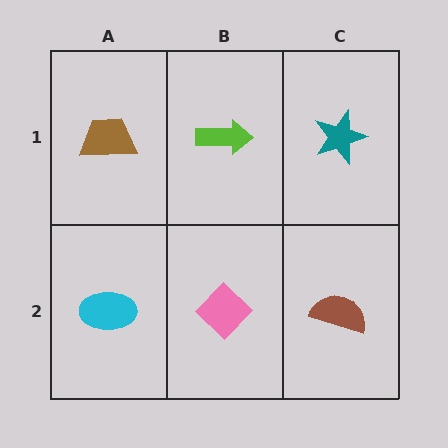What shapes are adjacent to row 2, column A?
A brown trapezoid (row 1, column A), a pink diamond (row 2, column B).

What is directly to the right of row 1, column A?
A lime arrow.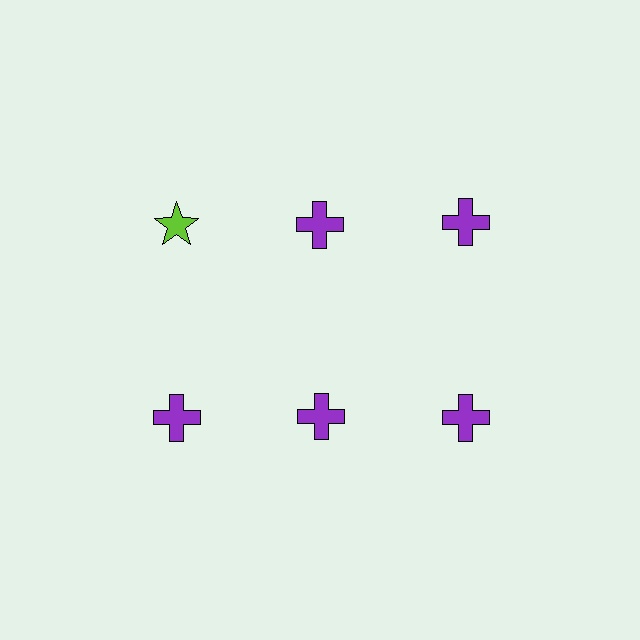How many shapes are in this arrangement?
There are 6 shapes arranged in a grid pattern.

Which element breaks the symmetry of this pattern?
The lime star in the top row, leftmost column breaks the symmetry. All other shapes are purple crosses.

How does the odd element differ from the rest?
It differs in both color (lime instead of purple) and shape (star instead of cross).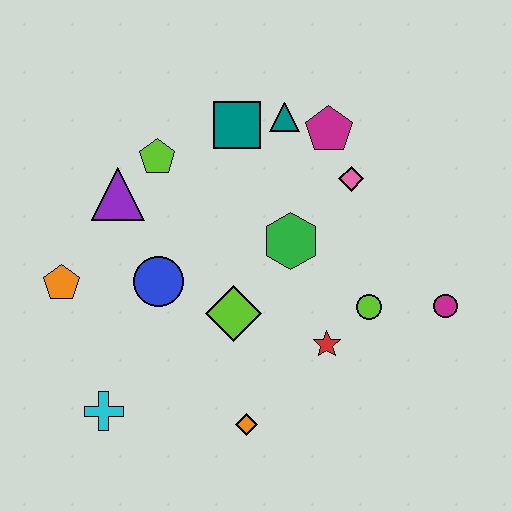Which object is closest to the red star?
The lime circle is closest to the red star.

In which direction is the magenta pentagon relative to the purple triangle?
The magenta pentagon is to the right of the purple triangle.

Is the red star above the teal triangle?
No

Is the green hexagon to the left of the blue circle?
No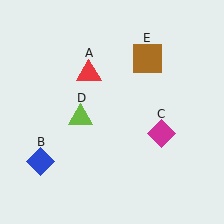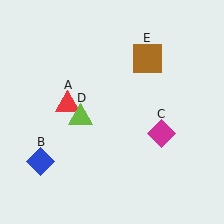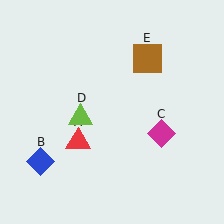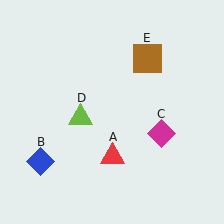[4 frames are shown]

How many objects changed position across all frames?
1 object changed position: red triangle (object A).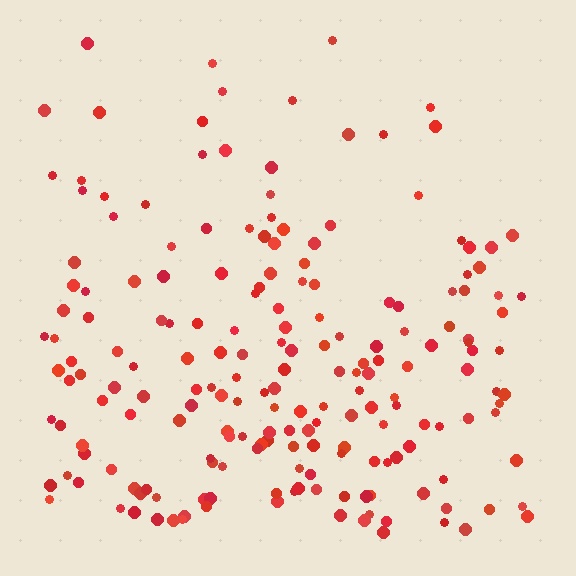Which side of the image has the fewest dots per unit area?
The top.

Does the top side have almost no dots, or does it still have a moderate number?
Still a moderate number, just noticeably fewer than the bottom.